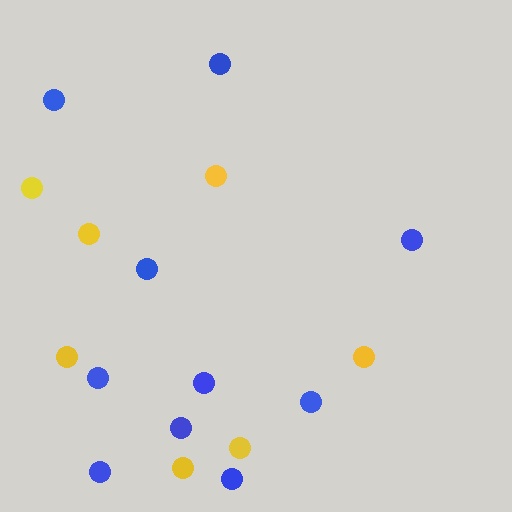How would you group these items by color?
There are 2 groups: one group of yellow circles (7) and one group of blue circles (10).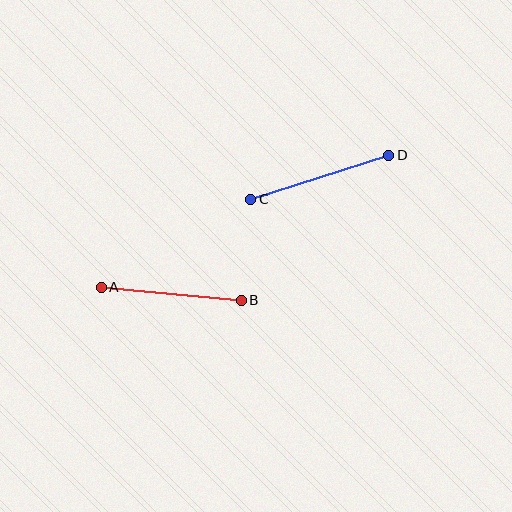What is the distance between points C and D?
The distance is approximately 144 pixels.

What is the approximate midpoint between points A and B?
The midpoint is at approximately (171, 294) pixels.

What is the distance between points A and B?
The distance is approximately 141 pixels.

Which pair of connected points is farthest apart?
Points C and D are farthest apart.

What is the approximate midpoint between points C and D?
The midpoint is at approximately (320, 177) pixels.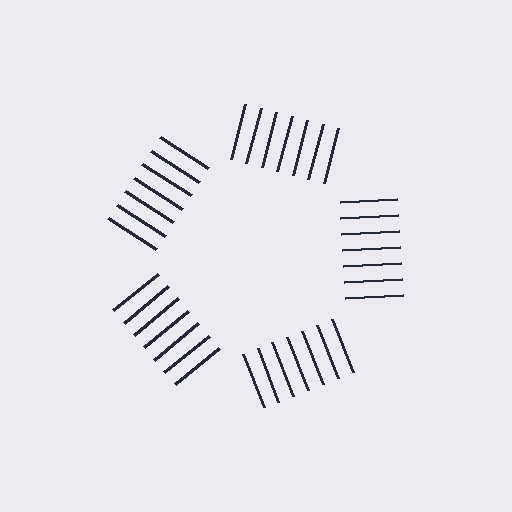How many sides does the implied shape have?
5 sides — the line-ends trace a pentagon.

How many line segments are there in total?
35 — 7 along each of the 5 edges.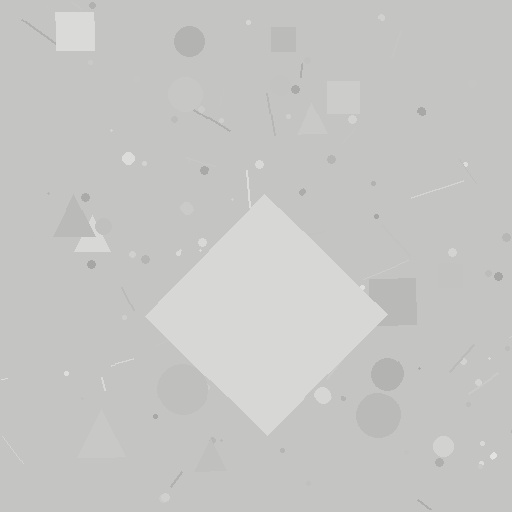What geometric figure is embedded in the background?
A diamond is embedded in the background.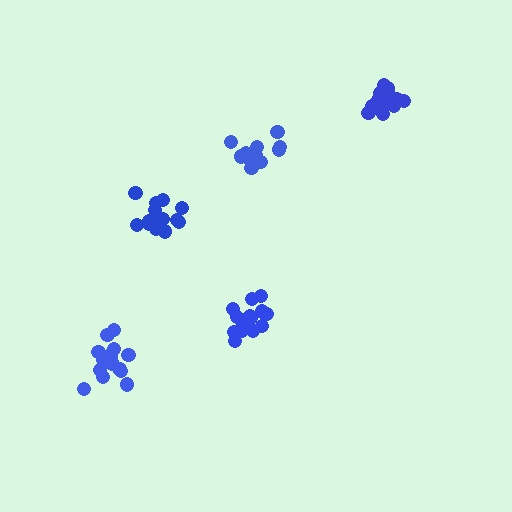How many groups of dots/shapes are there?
There are 5 groups.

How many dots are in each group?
Group 1: 14 dots, Group 2: 16 dots, Group 3: 14 dots, Group 4: 17 dots, Group 5: 16 dots (77 total).